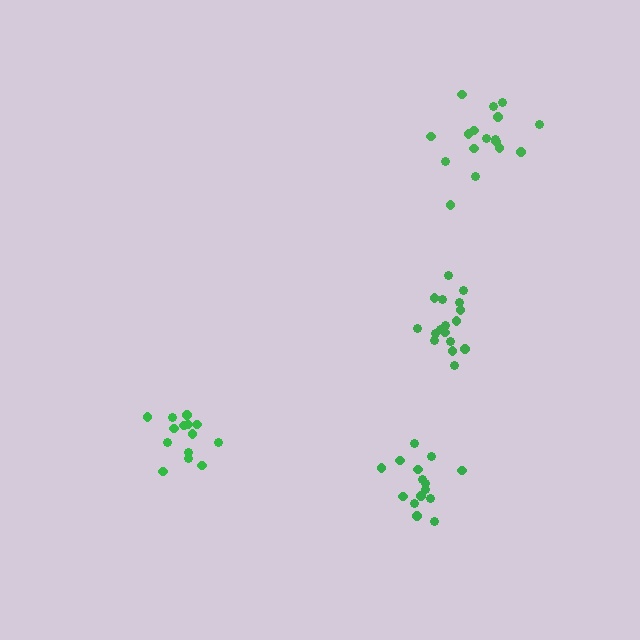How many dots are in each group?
Group 1: 17 dots, Group 2: 14 dots, Group 3: 17 dots, Group 4: 15 dots (63 total).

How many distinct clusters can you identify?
There are 4 distinct clusters.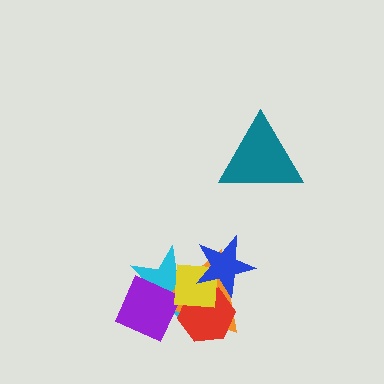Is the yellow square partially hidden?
Yes, it is partially covered by another shape.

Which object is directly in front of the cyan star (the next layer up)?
The orange triangle is directly in front of the cyan star.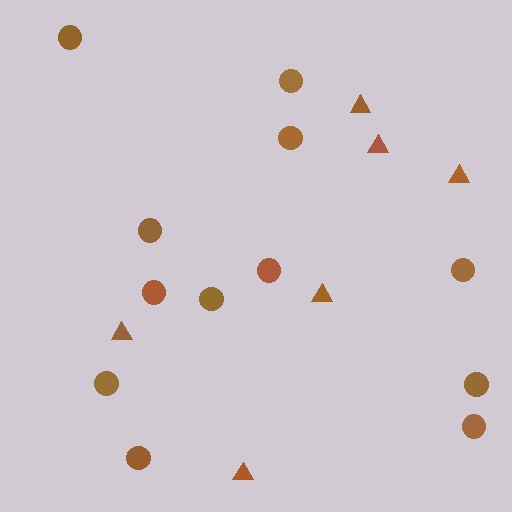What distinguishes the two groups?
There are 2 groups: one group of triangles (6) and one group of circles (12).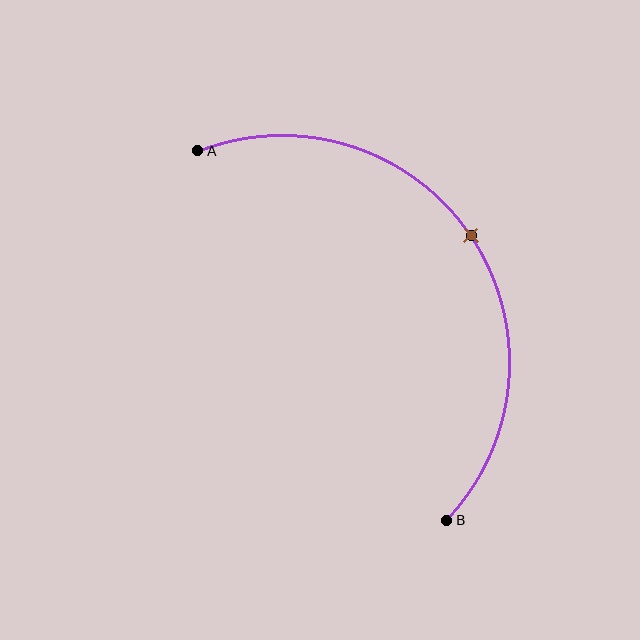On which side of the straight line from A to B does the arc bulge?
The arc bulges above and to the right of the straight line connecting A and B.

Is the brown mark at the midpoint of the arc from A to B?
Yes. The brown mark lies on the arc at equal arc-length from both A and B — it is the arc midpoint.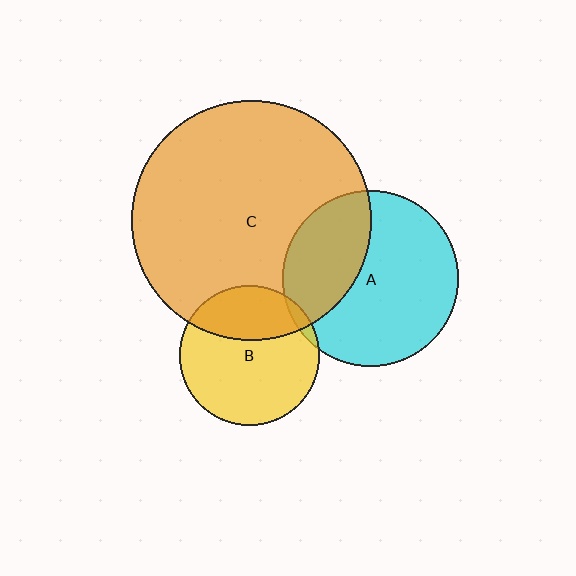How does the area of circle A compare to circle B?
Approximately 1.6 times.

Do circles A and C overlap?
Yes.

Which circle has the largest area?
Circle C (orange).